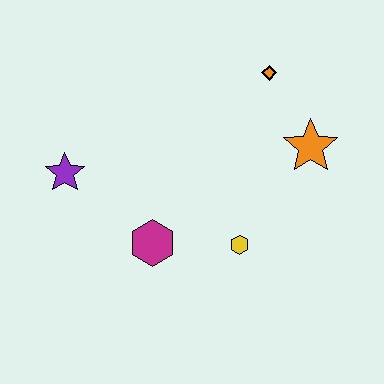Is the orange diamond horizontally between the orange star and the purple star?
Yes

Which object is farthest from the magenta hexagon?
The orange diamond is farthest from the magenta hexagon.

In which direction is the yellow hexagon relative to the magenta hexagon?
The yellow hexagon is to the right of the magenta hexagon.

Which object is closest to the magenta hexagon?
The yellow hexagon is closest to the magenta hexagon.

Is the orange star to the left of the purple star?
No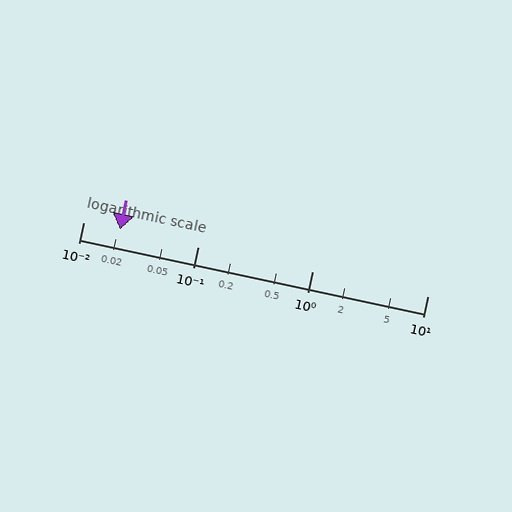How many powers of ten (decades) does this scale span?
The scale spans 3 decades, from 0.01 to 10.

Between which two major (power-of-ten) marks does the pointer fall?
The pointer is between 0.01 and 0.1.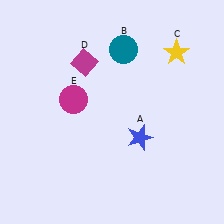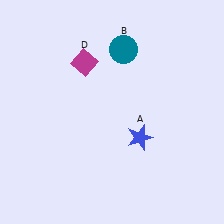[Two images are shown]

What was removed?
The magenta circle (E), the yellow star (C) were removed in Image 2.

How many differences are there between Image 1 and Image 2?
There are 2 differences between the two images.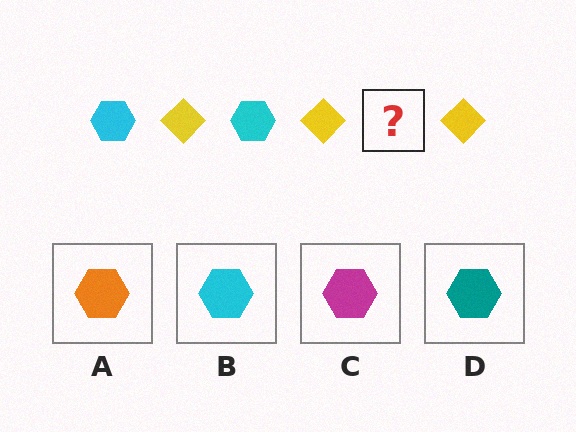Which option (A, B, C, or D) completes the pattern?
B.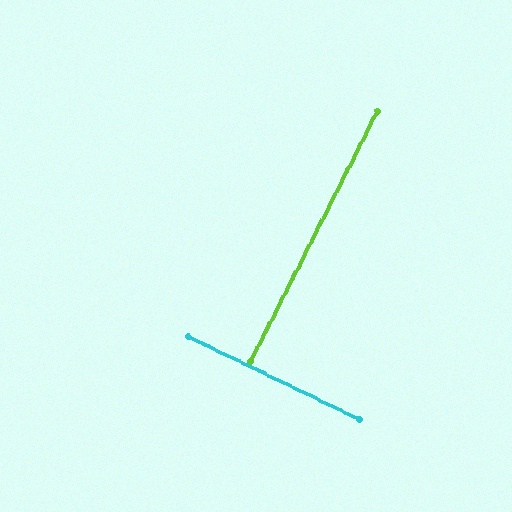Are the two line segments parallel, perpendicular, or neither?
Perpendicular — they meet at approximately 89°.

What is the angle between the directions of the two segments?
Approximately 89 degrees.